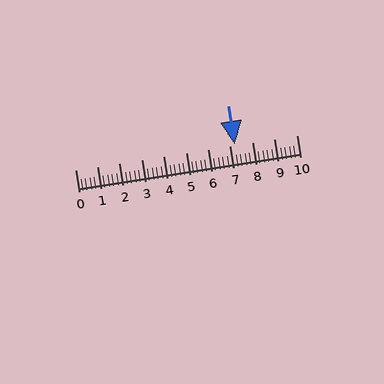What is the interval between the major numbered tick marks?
The major tick marks are spaced 1 units apart.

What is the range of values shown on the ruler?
The ruler shows values from 0 to 10.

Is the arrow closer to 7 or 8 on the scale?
The arrow is closer to 7.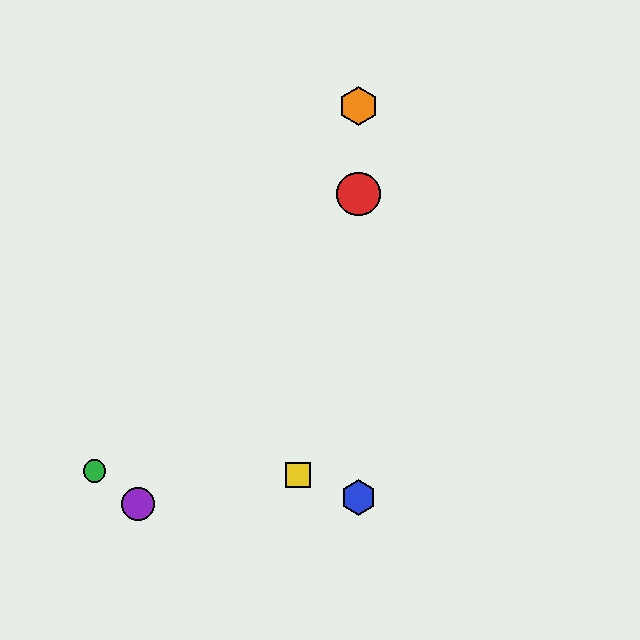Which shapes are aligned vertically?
The red circle, the blue hexagon, the orange hexagon are aligned vertically.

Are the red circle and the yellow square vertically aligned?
No, the red circle is at x≈359 and the yellow square is at x≈298.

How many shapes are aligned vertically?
3 shapes (the red circle, the blue hexagon, the orange hexagon) are aligned vertically.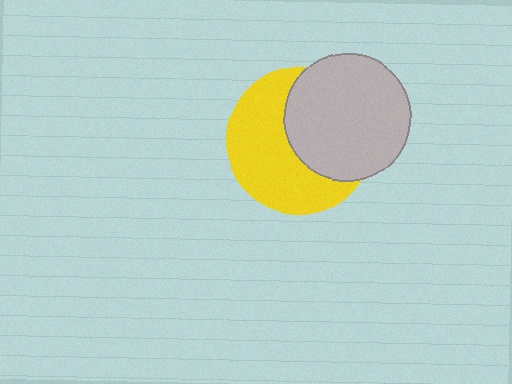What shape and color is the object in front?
The object in front is a light gray circle.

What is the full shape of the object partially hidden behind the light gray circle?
The partially hidden object is a yellow circle.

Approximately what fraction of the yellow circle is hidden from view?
Roughly 45% of the yellow circle is hidden behind the light gray circle.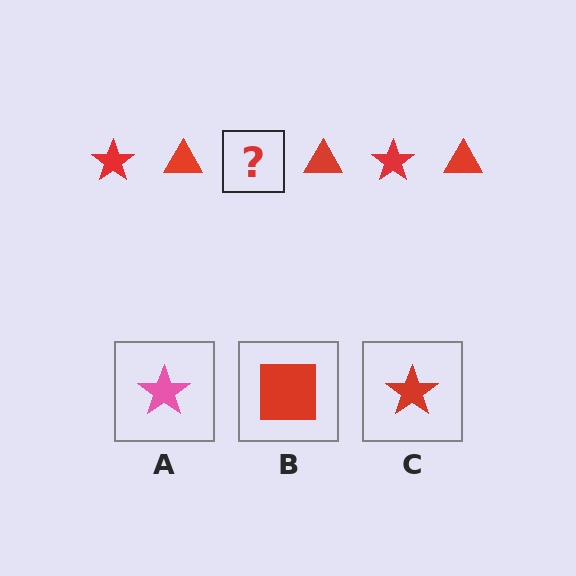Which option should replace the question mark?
Option C.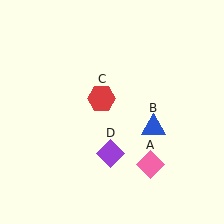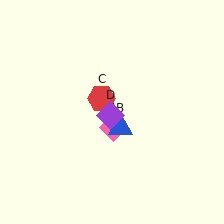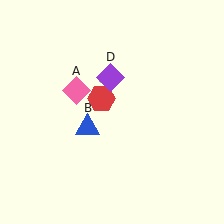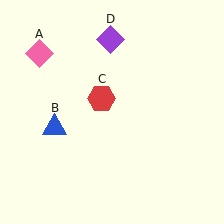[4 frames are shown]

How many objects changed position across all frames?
3 objects changed position: pink diamond (object A), blue triangle (object B), purple diamond (object D).